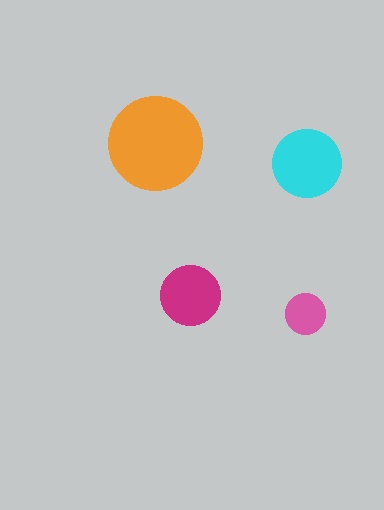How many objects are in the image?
There are 4 objects in the image.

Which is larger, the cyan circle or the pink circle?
The cyan one.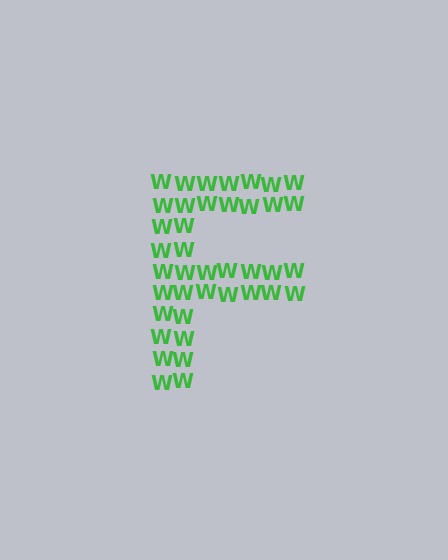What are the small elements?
The small elements are letter W's.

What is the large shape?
The large shape is the letter F.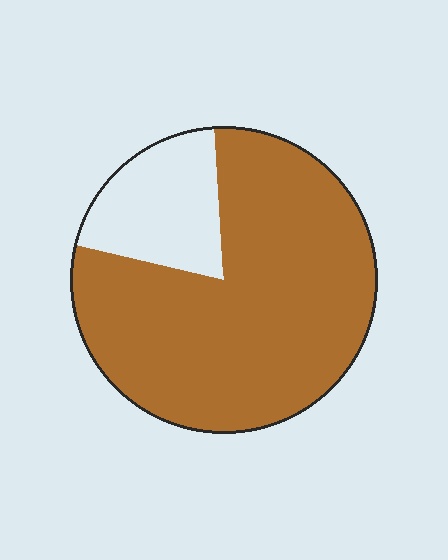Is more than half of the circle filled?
Yes.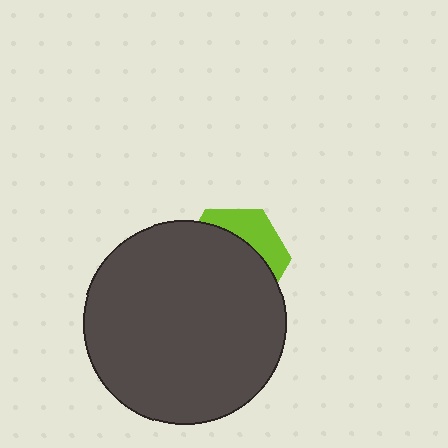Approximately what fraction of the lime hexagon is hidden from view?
Roughly 70% of the lime hexagon is hidden behind the dark gray circle.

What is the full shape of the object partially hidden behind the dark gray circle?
The partially hidden object is a lime hexagon.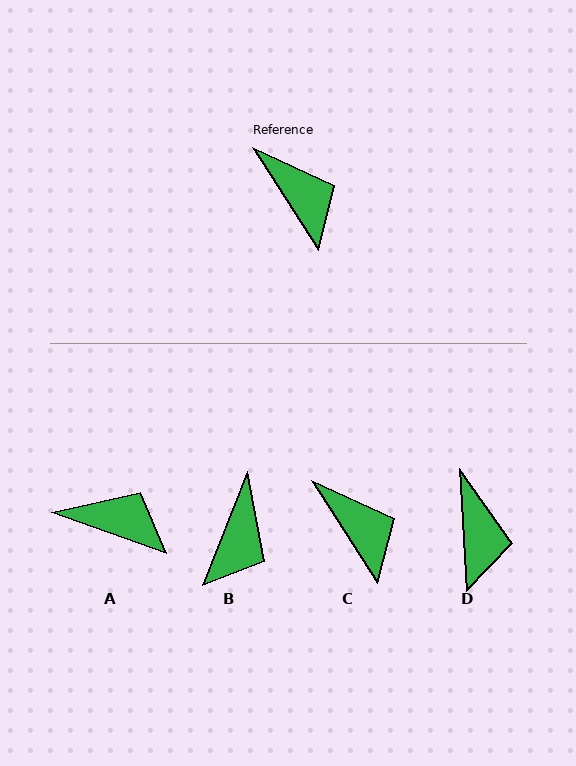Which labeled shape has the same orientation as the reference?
C.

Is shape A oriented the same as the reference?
No, it is off by about 37 degrees.